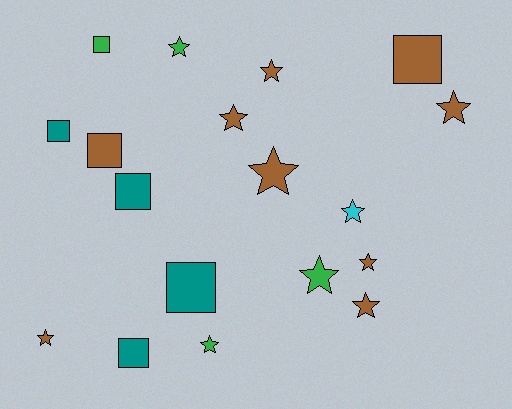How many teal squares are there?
There are 4 teal squares.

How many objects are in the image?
There are 18 objects.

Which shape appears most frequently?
Star, with 11 objects.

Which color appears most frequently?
Brown, with 9 objects.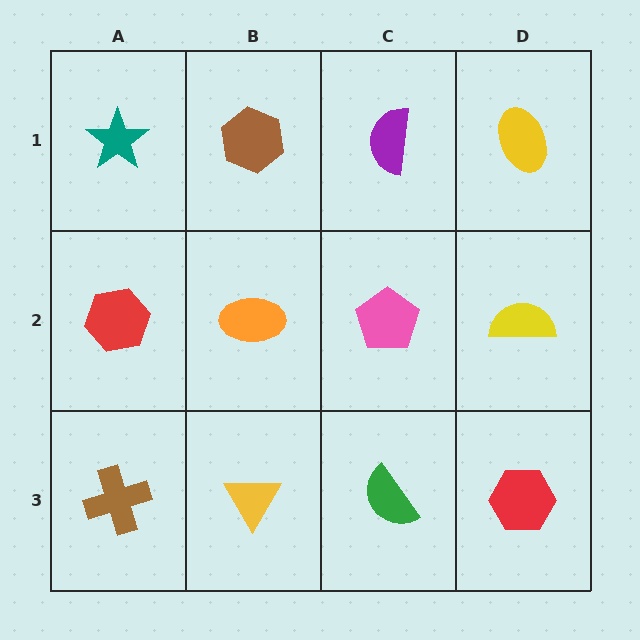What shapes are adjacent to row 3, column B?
An orange ellipse (row 2, column B), a brown cross (row 3, column A), a green semicircle (row 3, column C).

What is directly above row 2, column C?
A purple semicircle.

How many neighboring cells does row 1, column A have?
2.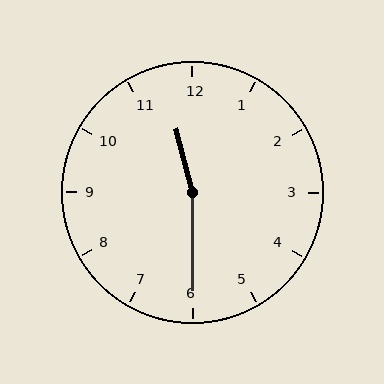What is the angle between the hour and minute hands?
Approximately 165 degrees.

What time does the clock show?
11:30.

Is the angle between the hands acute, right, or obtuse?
It is obtuse.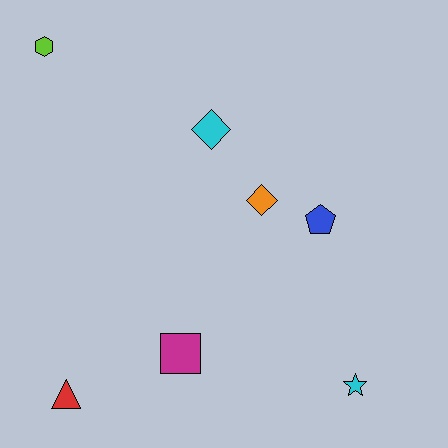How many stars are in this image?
There is 1 star.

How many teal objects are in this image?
There are no teal objects.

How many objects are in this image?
There are 7 objects.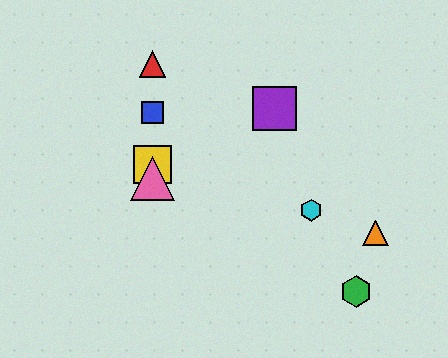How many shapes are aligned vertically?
4 shapes (the red triangle, the blue square, the yellow square, the pink triangle) are aligned vertically.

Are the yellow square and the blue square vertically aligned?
Yes, both are at x≈153.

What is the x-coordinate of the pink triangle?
The pink triangle is at x≈153.